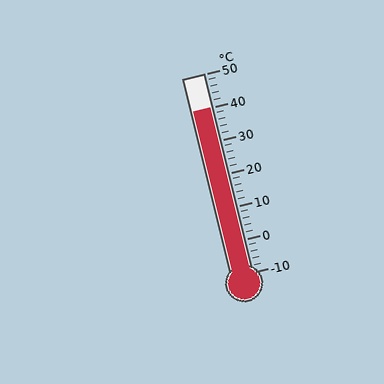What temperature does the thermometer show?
The thermometer shows approximately 40°C.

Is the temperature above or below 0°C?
The temperature is above 0°C.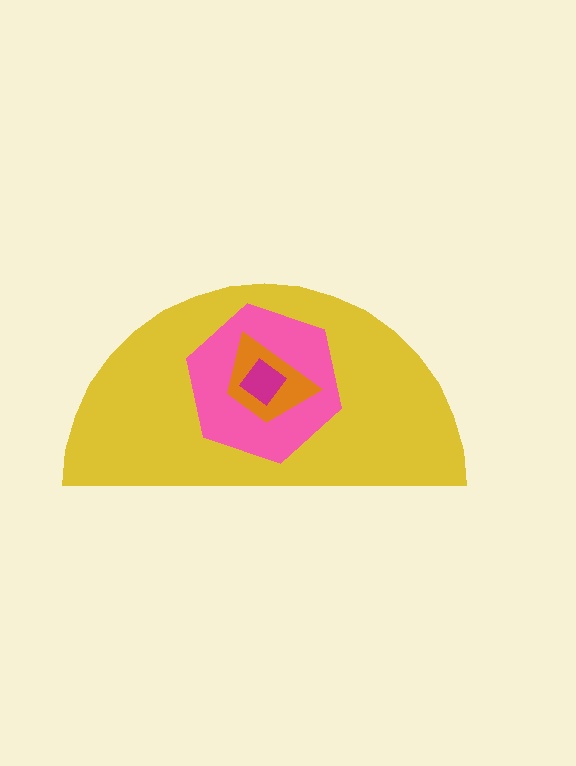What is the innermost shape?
The magenta diamond.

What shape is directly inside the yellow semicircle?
The pink hexagon.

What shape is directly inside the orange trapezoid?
The magenta diamond.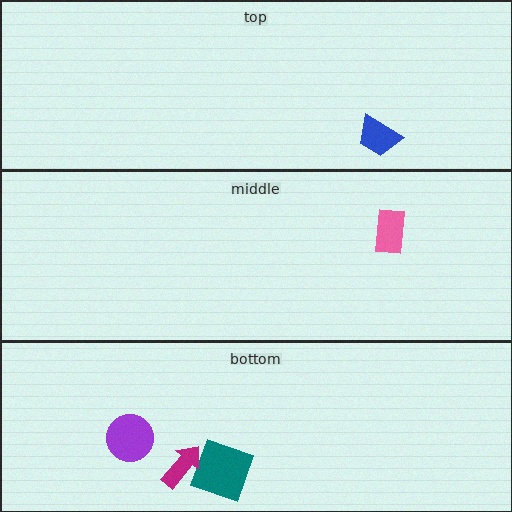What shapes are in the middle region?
The pink rectangle.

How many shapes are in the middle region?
1.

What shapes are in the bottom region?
The teal square, the magenta arrow, the purple circle.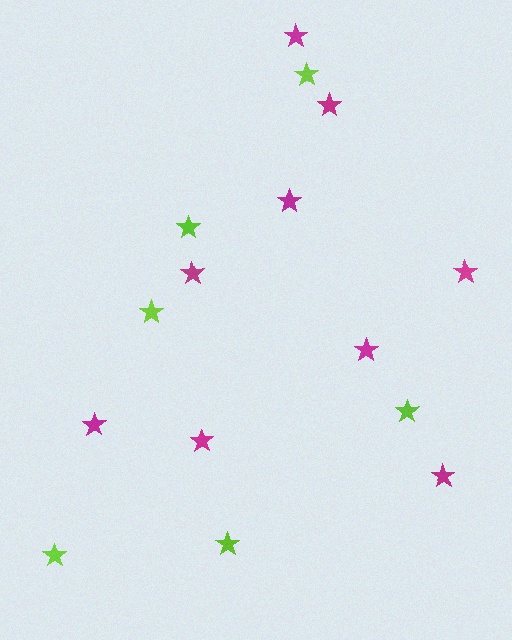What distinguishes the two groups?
There are 2 groups: one group of lime stars (6) and one group of magenta stars (9).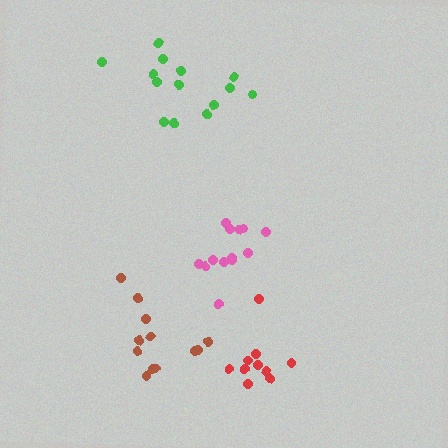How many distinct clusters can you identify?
There are 4 distinct clusters.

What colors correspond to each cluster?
The clusters are colored: pink, green, red, brown.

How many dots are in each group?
Group 1: 13 dots, Group 2: 14 dots, Group 3: 10 dots, Group 4: 12 dots (49 total).